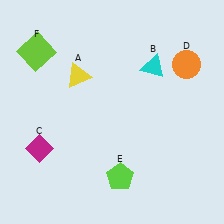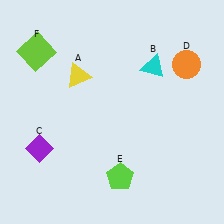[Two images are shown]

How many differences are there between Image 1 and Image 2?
There is 1 difference between the two images.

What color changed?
The diamond (C) changed from magenta in Image 1 to purple in Image 2.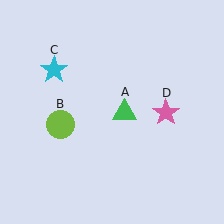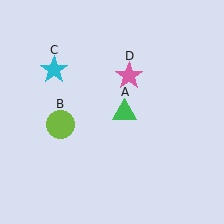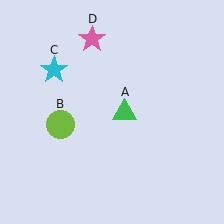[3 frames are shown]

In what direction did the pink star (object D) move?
The pink star (object D) moved up and to the left.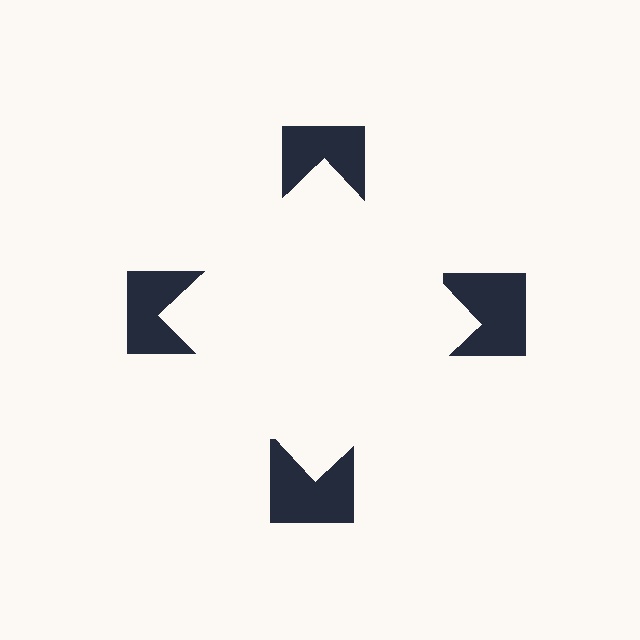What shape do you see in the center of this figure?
An illusory square — its edges are inferred from the aligned wedge cuts in the notched squares, not physically drawn.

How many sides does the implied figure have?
4 sides.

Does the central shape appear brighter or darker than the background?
It typically appears slightly brighter than the background, even though no actual brightness change is drawn.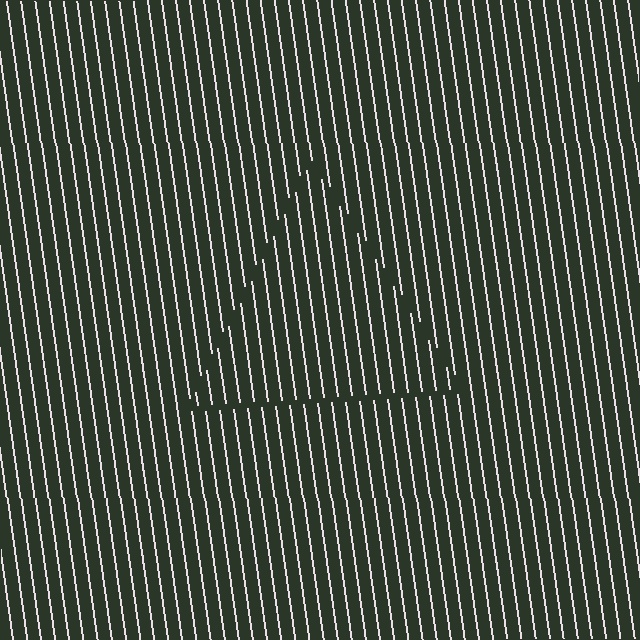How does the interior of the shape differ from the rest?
The interior of the shape contains the same grating, shifted by half a period — the contour is defined by the phase discontinuity where line-ends from the inner and outer gratings abut.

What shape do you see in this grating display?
An illusory triangle. The interior of the shape contains the same grating, shifted by half a period — the contour is defined by the phase discontinuity where line-ends from the inner and outer gratings abut.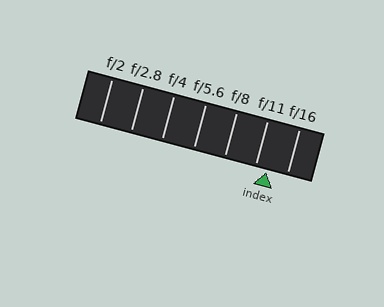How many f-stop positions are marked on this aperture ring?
There are 7 f-stop positions marked.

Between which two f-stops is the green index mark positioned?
The index mark is between f/11 and f/16.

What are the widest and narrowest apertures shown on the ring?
The widest aperture shown is f/2 and the narrowest is f/16.